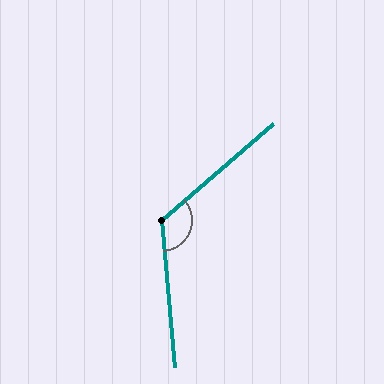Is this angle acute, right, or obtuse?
It is obtuse.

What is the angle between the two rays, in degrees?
Approximately 126 degrees.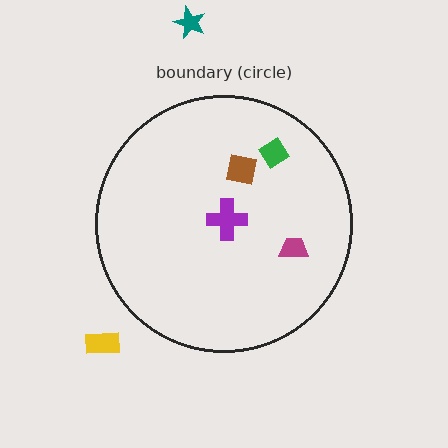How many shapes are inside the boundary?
4 inside, 2 outside.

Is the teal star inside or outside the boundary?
Outside.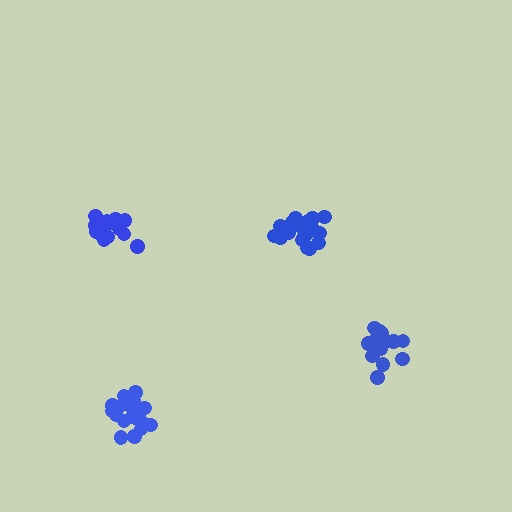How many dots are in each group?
Group 1: 20 dots, Group 2: 18 dots, Group 3: 21 dots, Group 4: 17 dots (76 total).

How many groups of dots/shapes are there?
There are 4 groups.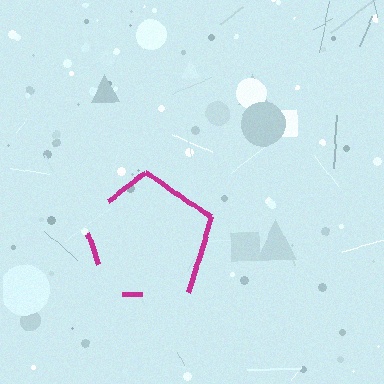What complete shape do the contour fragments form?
The contour fragments form a pentagon.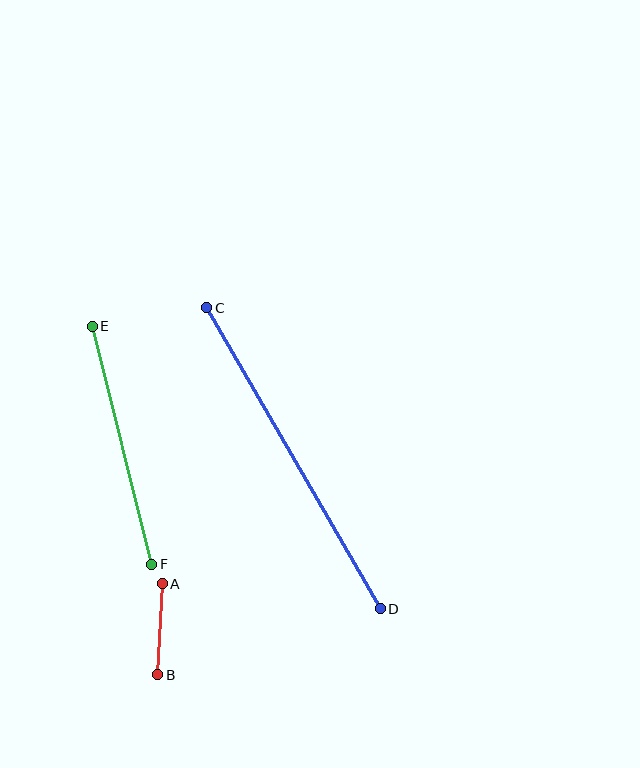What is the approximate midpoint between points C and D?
The midpoint is at approximately (293, 458) pixels.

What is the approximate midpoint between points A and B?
The midpoint is at approximately (160, 629) pixels.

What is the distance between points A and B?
The distance is approximately 91 pixels.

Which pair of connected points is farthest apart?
Points C and D are farthest apart.